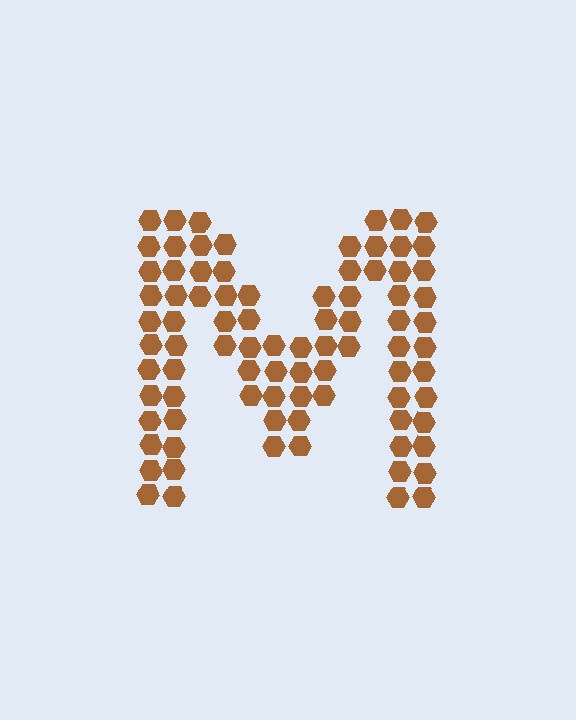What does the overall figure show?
The overall figure shows the letter M.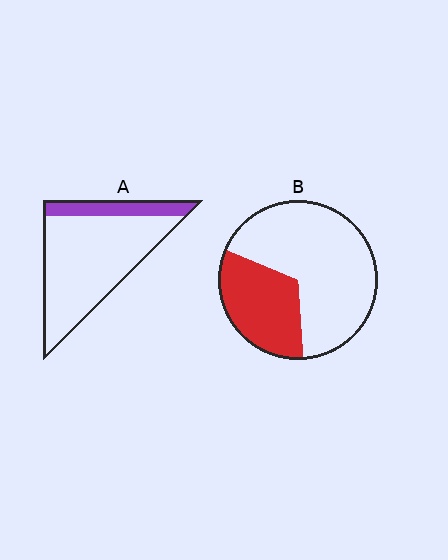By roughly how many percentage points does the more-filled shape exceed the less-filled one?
By roughly 15 percentage points (B over A).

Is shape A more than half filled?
No.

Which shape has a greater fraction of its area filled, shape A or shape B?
Shape B.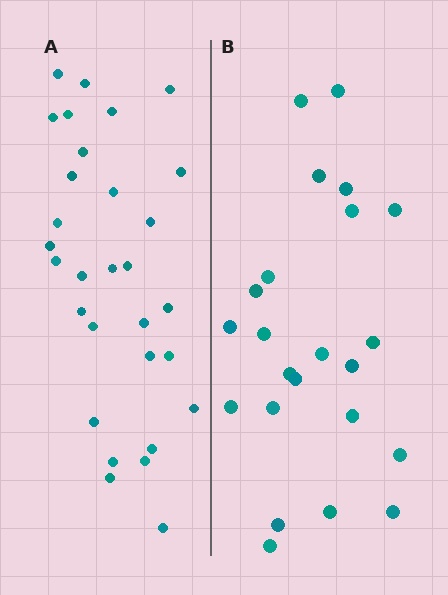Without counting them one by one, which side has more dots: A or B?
Region A (the left region) has more dots.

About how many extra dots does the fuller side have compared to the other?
Region A has roughly 8 or so more dots than region B.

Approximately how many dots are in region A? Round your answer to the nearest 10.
About 30 dots.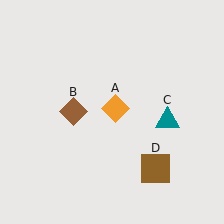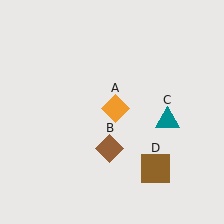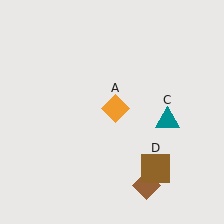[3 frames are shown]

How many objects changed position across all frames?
1 object changed position: brown diamond (object B).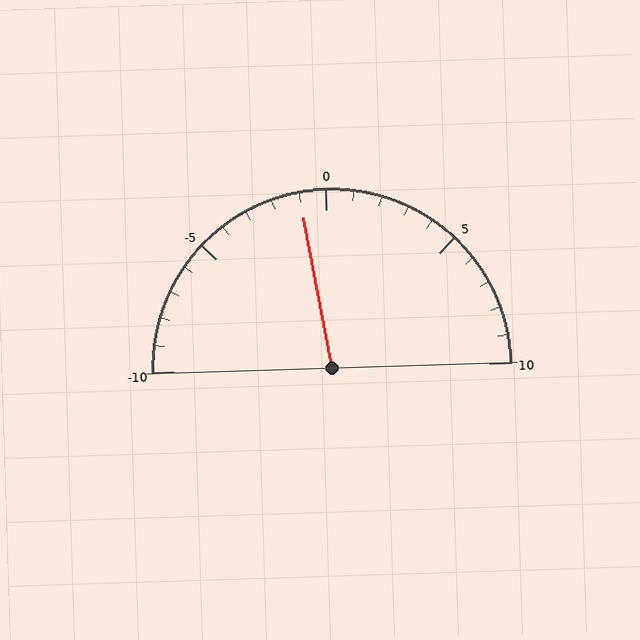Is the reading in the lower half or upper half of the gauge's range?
The reading is in the lower half of the range (-10 to 10).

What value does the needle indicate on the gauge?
The needle indicates approximately -1.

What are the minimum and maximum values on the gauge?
The gauge ranges from -10 to 10.